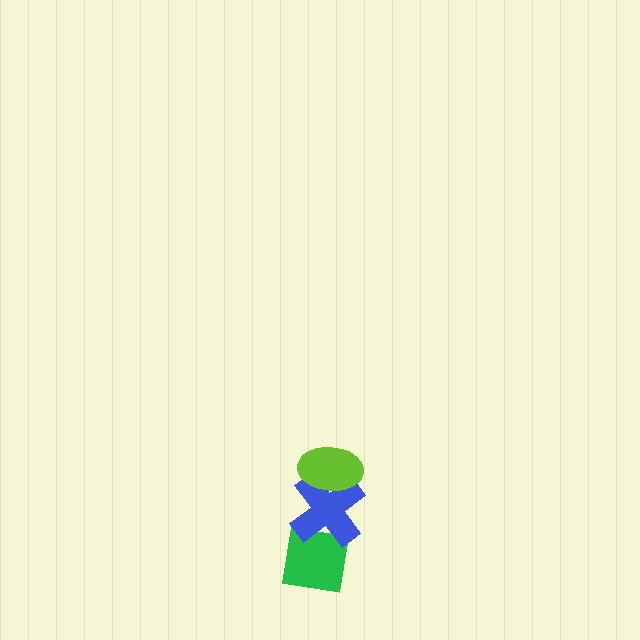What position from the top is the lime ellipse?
The lime ellipse is 1st from the top.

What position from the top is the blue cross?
The blue cross is 2nd from the top.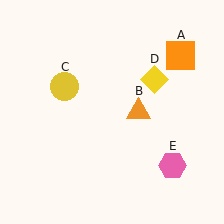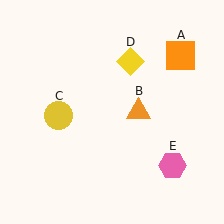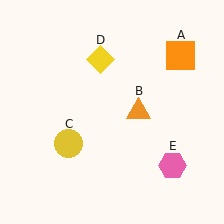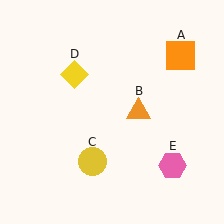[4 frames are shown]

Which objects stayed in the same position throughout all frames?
Orange square (object A) and orange triangle (object B) and pink hexagon (object E) remained stationary.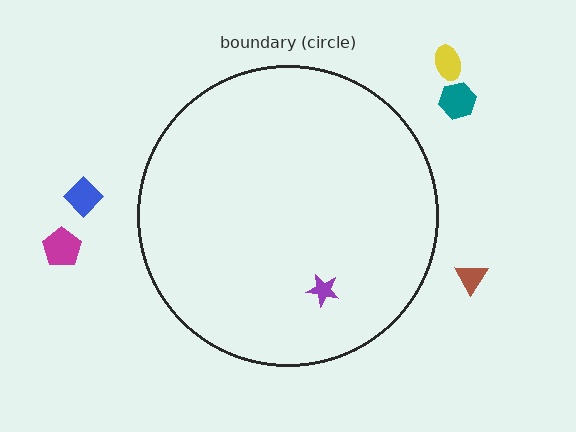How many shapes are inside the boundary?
1 inside, 5 outside.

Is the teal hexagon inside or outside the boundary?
Outside.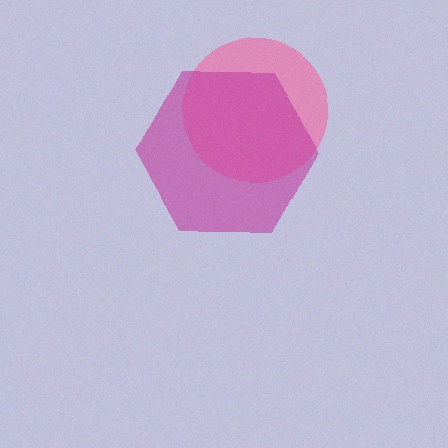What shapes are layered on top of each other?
The layered shapes are: a pink circle, a magenta hexagon.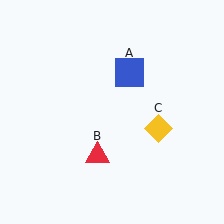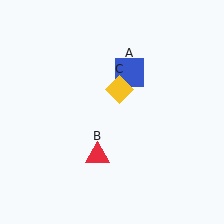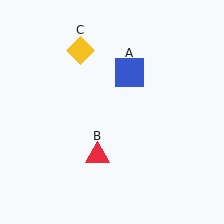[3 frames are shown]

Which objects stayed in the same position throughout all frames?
Blue square (object A) and red triangle (object B) remained stationary.